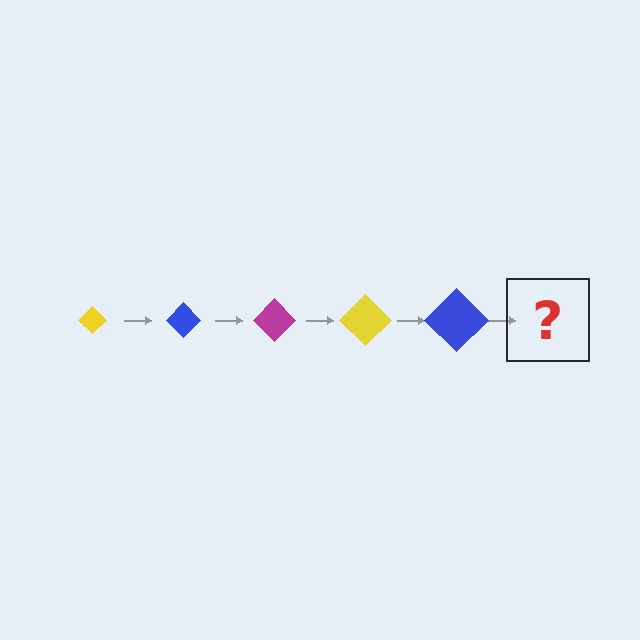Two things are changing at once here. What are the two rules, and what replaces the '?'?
The two rules are that the diamond grows larger each step and the color cycles through yellow, blue, and magenta. The '?' should be a magenta diamond, larger than the previous one.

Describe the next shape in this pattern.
It should be a magenta diamond, larger than the previous one.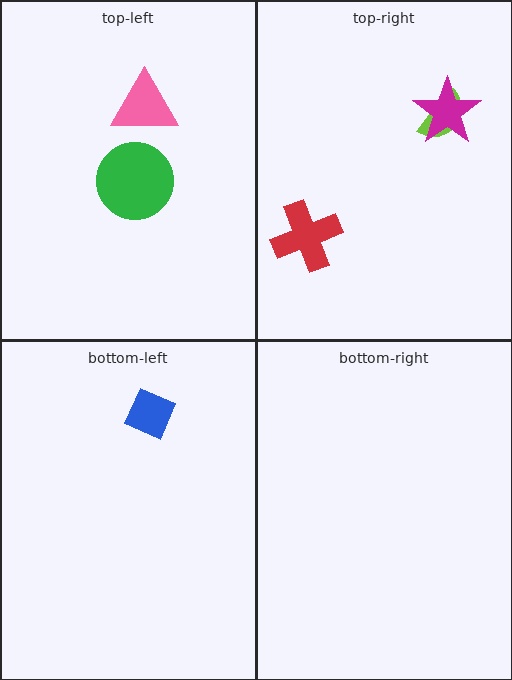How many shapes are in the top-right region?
3.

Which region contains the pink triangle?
The top-left region.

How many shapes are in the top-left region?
2.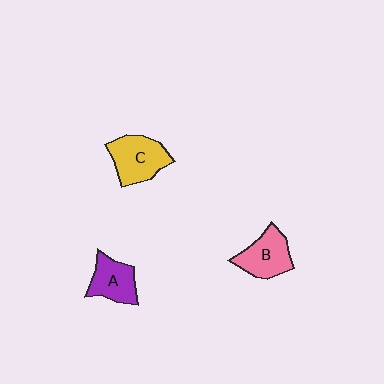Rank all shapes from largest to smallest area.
From largest to smallest: C (yellow), B (pink), A (purple).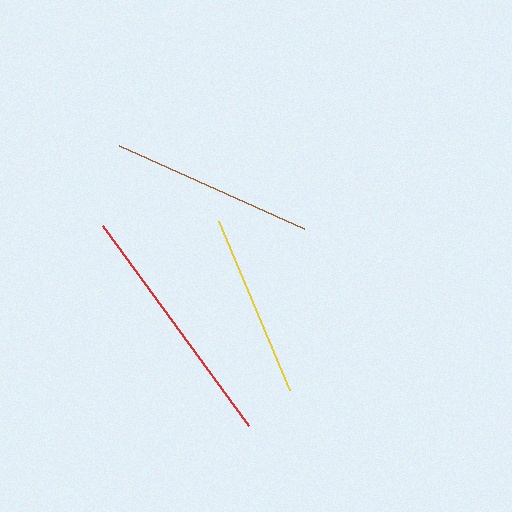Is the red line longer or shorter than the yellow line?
The red line is longer than the yellow line.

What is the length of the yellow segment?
The yellow segment is approximately 184 pixels long.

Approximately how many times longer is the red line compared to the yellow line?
The red line is approximately 1.3 times the length of the yellow line.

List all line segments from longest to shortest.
From longest to shortest: red, brown, yellow.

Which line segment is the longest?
The red line is the longest at approximately 248 pixels.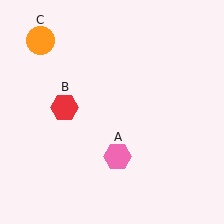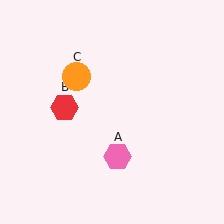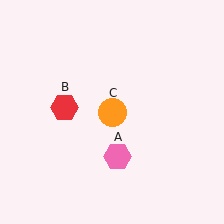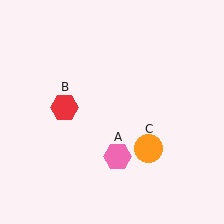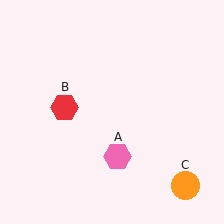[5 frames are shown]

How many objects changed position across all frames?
1 object changed position: orange circle (object C).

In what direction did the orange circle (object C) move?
The orange circle (object C) moved down and to the right.